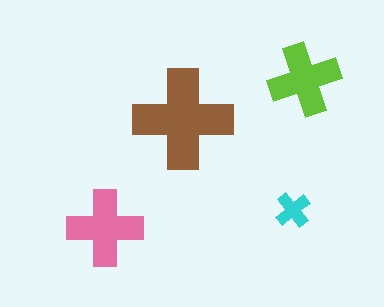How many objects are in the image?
There are 4 objects in the image.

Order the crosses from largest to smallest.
the brown one, the pink one, the lime one, the cyan one.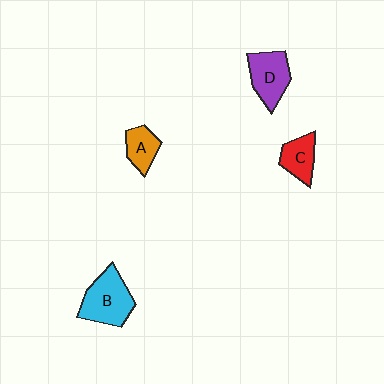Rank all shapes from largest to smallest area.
From largest to smallest: B (cyan), D (purple), C (red), A (orange).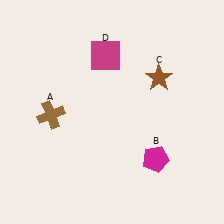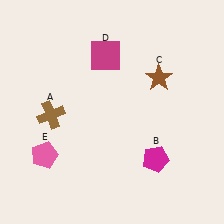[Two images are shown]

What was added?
A pink pentagon (E) was added in Image 2.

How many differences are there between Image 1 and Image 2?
There is 1 difference between the two images.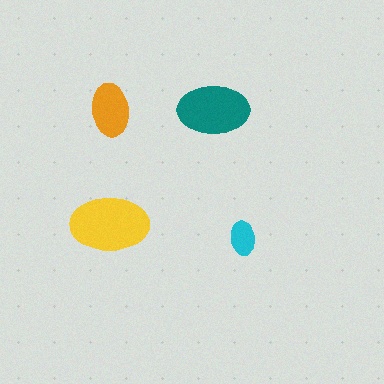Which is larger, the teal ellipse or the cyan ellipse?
The teal one.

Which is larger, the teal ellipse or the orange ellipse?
The teal one.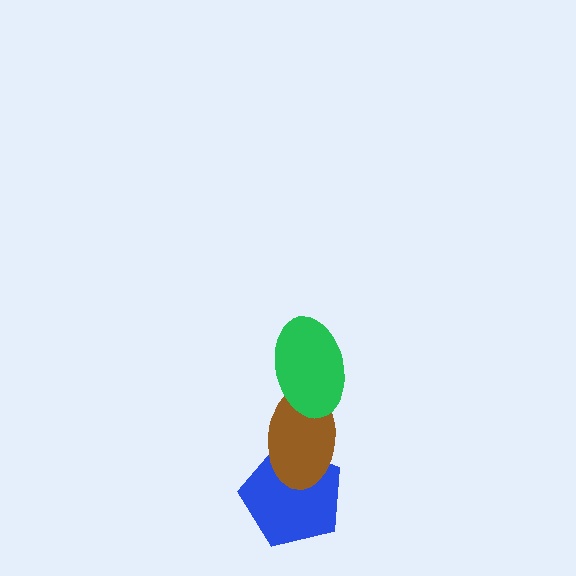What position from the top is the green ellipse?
The green ellipse is 1st from the top.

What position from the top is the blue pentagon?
The blue pentagon is 3rd from the top.